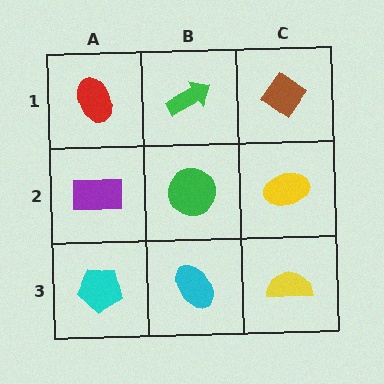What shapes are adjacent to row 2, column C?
A brown diamond (row 1, column C), a yellow semicircle (row 3, column C), a green circle (row 2, column B).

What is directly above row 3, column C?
A yellow ellipse.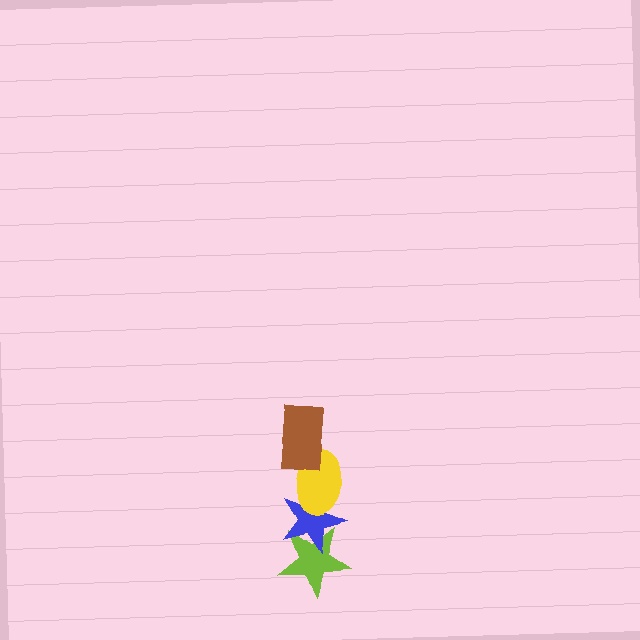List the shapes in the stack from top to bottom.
From top to bottom: the brown rectangle, the yellow ellipse, the blue star, the lime star.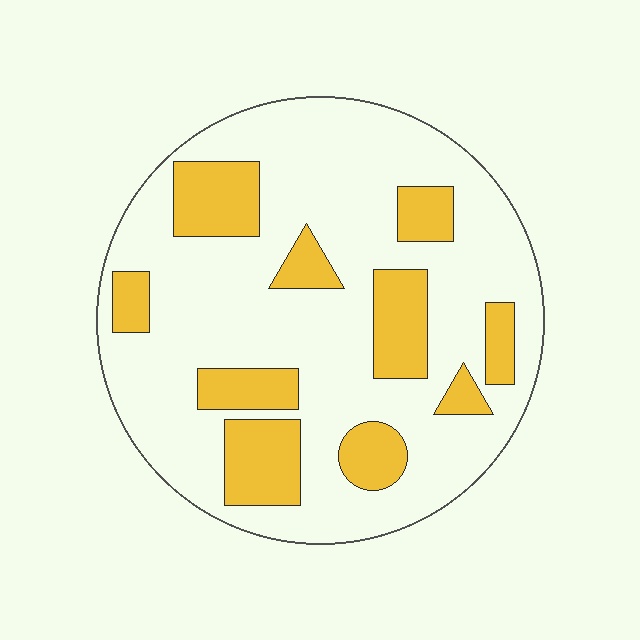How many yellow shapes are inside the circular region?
10.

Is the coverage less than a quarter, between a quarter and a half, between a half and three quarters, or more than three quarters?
Between a quarter and a half.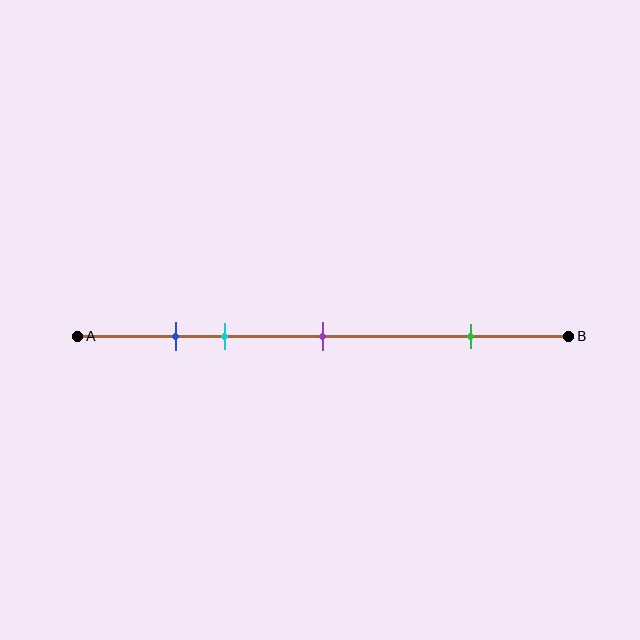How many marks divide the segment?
There are 4 marks dividing the segment.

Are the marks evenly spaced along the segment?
No, the marks are not evenly spaced.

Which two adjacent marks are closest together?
The blue and cyan marks are the closest adjacent pair.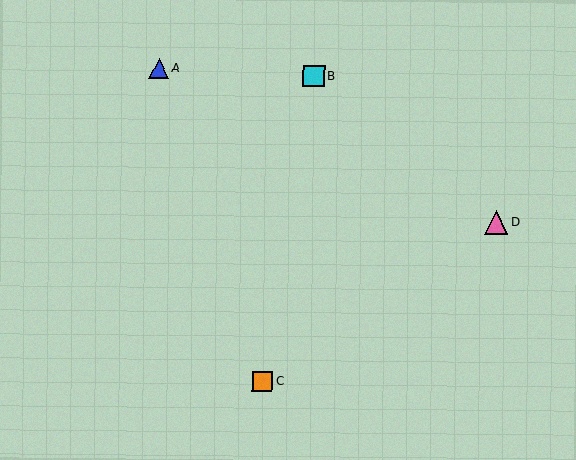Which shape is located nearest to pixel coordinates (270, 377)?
The orange square (labeled C) at (262, 381) is nearest to that location.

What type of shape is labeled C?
Shape C is an orange square.